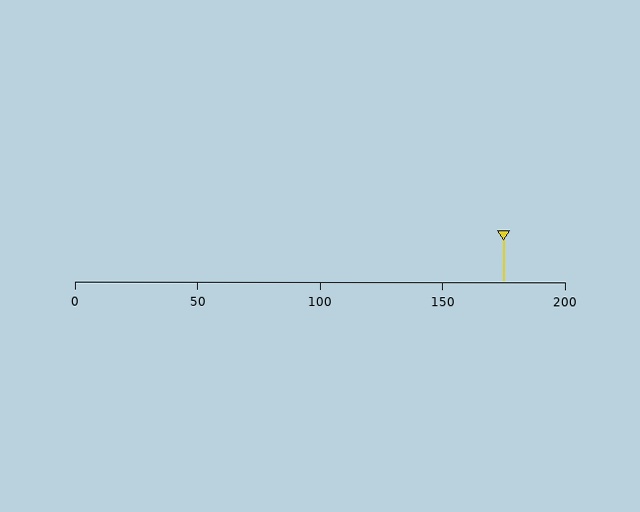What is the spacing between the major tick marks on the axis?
The major ticks are spaced 50 apart.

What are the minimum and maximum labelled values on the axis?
The axis runs from 0 to 200.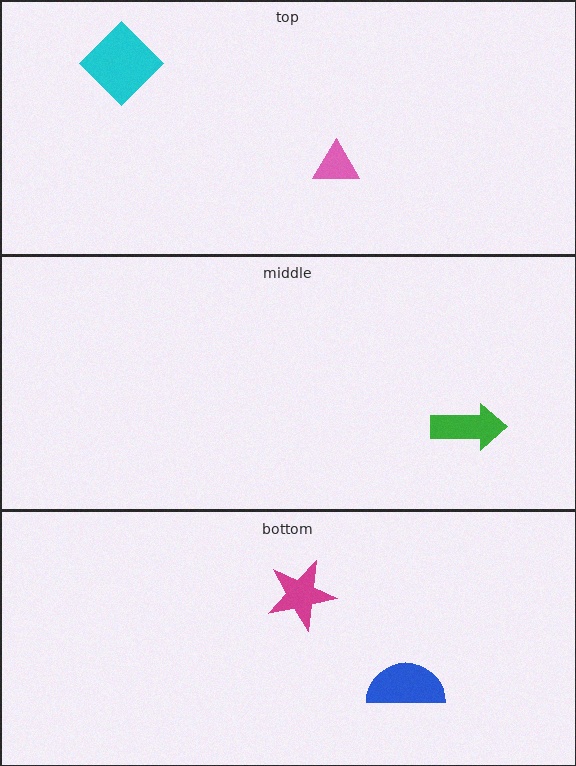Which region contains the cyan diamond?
The top region.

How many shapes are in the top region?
2.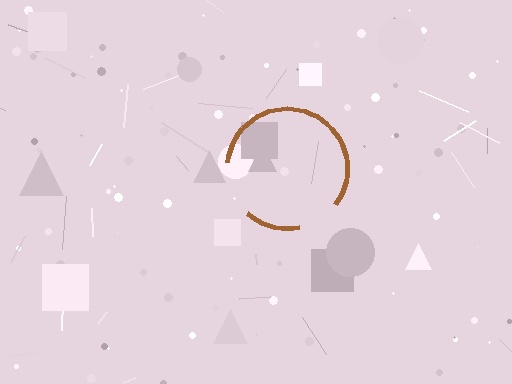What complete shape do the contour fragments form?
The contour fragments form a circle.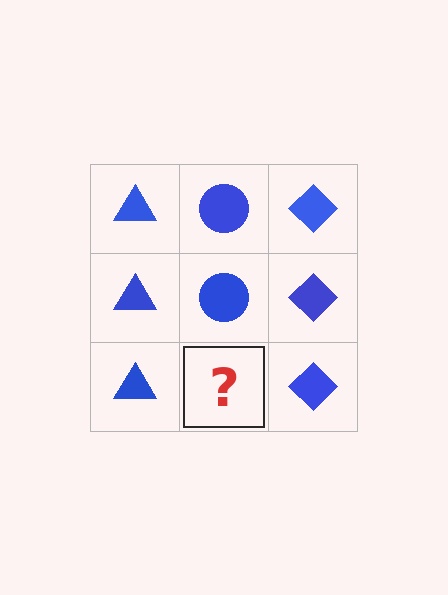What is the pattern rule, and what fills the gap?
The rule is that each column has a consistent shape. The gap should be filled with a blue circle.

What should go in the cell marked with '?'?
The missing cell should contain a blue circle.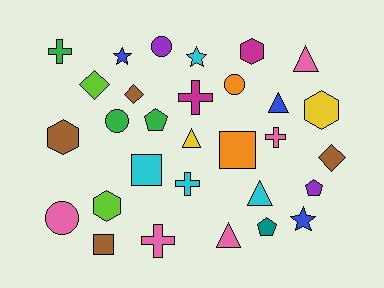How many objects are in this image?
There are 30 objects.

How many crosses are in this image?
There are 5 crosses.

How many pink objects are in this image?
There are 5 pink objects.